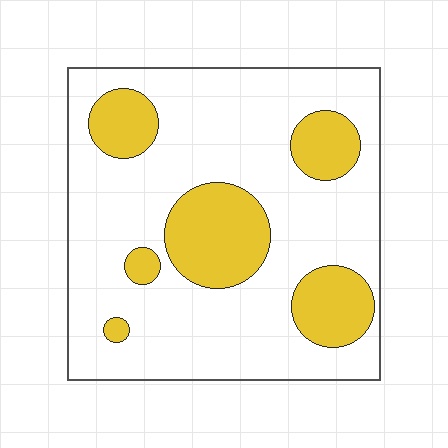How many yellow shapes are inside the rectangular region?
6.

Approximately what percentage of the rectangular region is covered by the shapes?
Approximately 25%.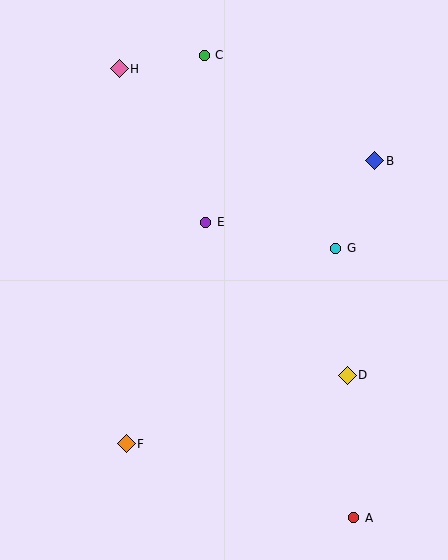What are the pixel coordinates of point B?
Point B is at (375, 161).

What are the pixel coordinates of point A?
Point A is at (354, 518).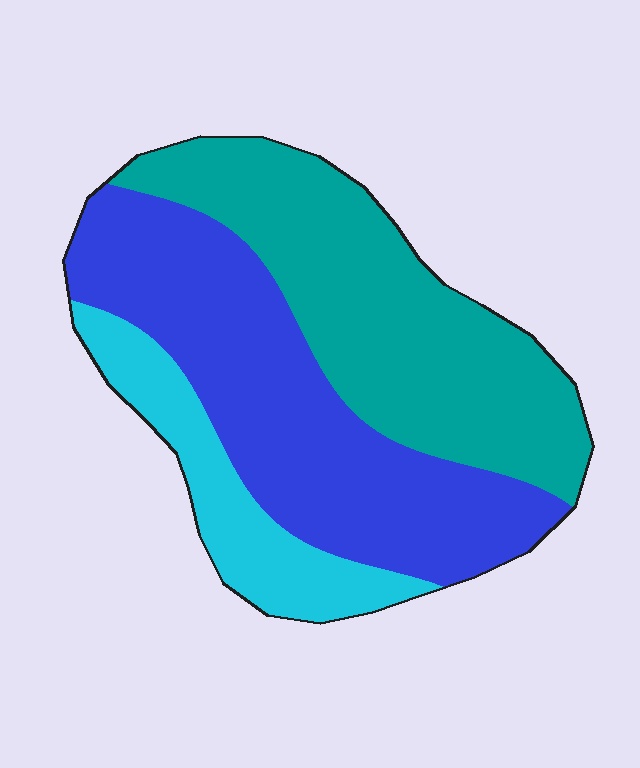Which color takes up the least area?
Cyan, at roughly 15%.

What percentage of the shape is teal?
Teal takes up about two fifths (2/5) of the shape.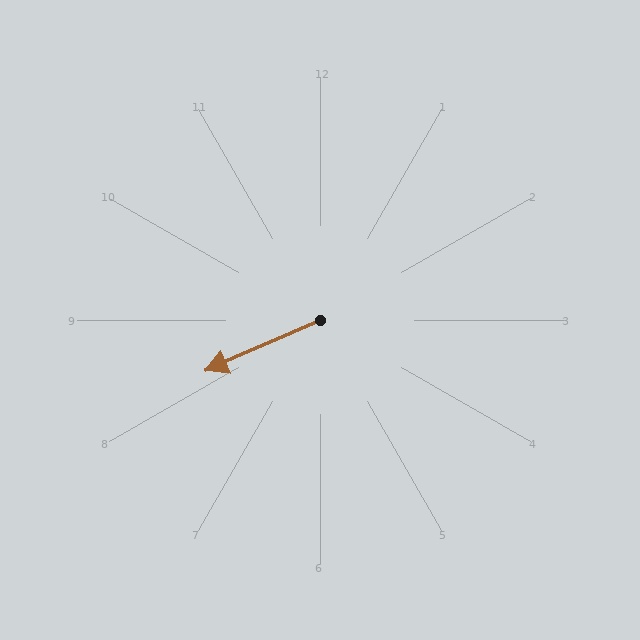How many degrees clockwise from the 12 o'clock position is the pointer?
Approximately 246 degrees.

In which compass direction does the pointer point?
Southwest.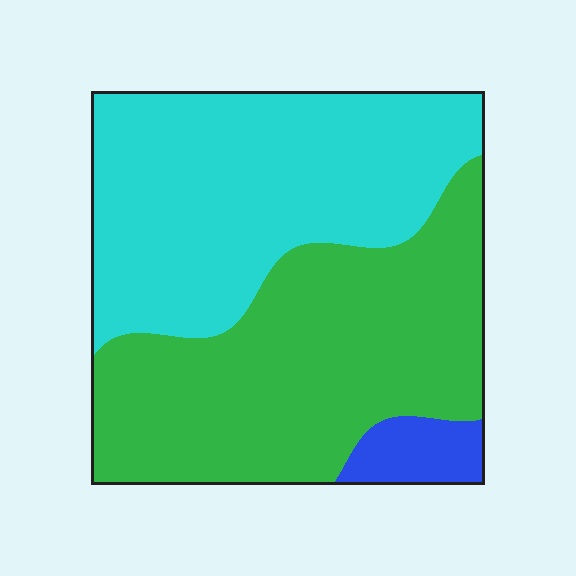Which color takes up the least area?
Blue, at roughly 5%.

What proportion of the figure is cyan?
Cyan takes up about one half (1/2) of the figure.